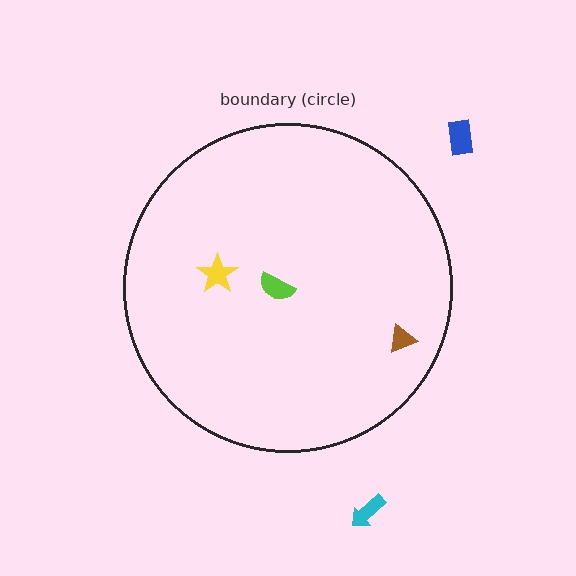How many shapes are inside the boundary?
3 inside, 2 outside.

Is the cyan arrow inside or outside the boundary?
Outside.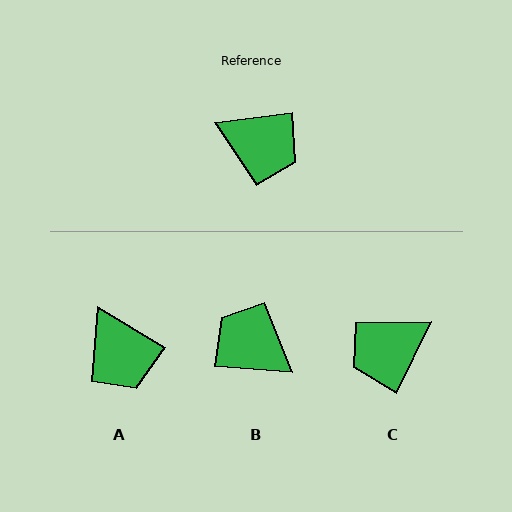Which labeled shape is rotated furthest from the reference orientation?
B, about 168 degrees away.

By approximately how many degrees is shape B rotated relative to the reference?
Approximately 168 degrees counter-clockwise.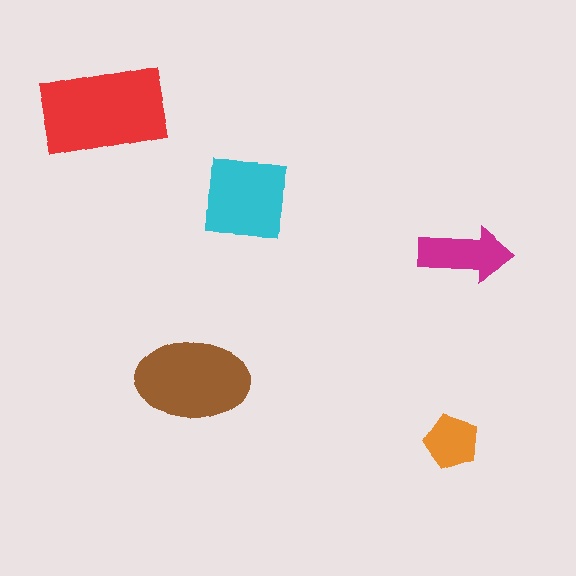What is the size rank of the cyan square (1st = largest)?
3rd.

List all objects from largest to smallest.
The red rectangle, the brown ellipse, the cyan square, the magenta arrow, the orange pentagon.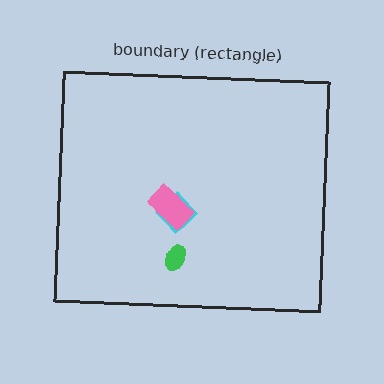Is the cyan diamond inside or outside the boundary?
Inside.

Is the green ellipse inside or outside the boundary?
Inside.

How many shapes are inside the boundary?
3 inside, 0 outside.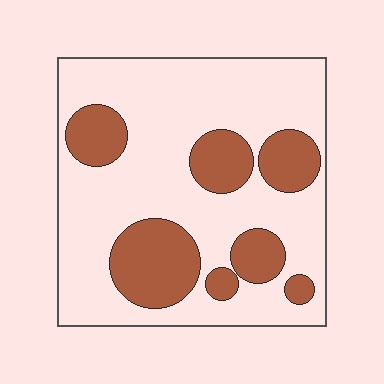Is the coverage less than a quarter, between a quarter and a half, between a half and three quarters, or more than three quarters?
Between a quarter and a half.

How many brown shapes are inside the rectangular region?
7.